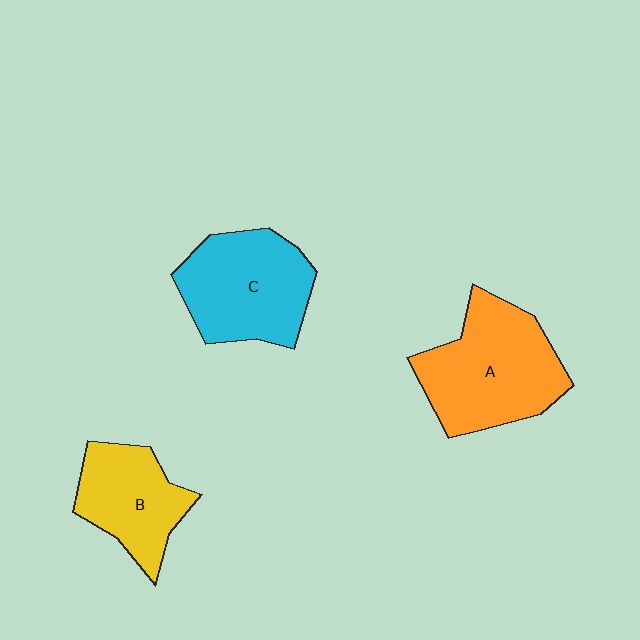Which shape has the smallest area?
Shape B (yellow).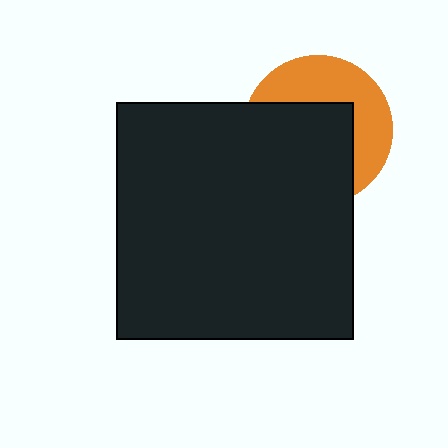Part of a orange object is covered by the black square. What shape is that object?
It is a circle.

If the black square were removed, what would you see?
You would see the complete orange circle.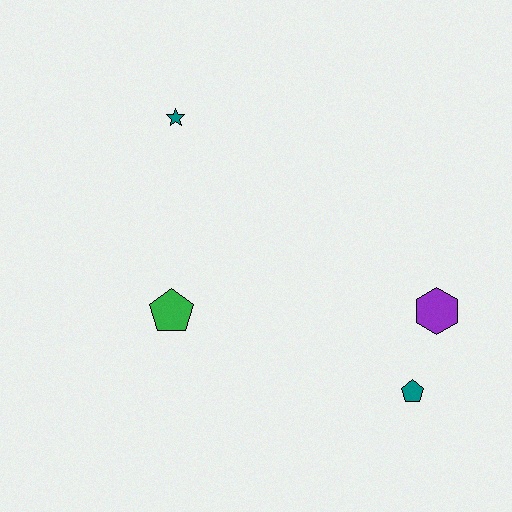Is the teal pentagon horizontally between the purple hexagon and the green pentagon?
Yes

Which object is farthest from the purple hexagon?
The teal star is farthest from the purple hexagon.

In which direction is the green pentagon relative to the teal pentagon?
The green pentagon is to the left of the teal pentagon.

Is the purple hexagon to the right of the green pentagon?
Yes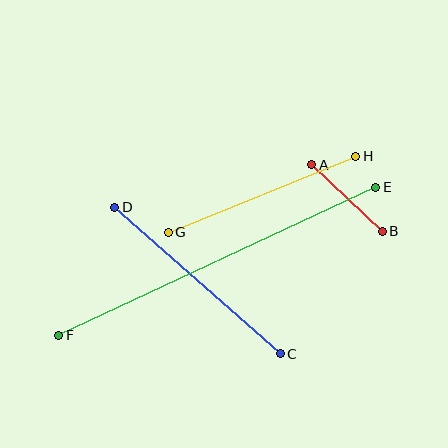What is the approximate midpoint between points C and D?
The midpoint is at approximately (197, 281) pixels.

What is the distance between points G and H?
The distance is approximately 203 pixels.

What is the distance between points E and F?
The distance is approximately 350 pixels.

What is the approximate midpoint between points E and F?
The midpoint is at approximately (217, 261) pixels.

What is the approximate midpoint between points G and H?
The midpoint is at approximately (262, 194) pixels.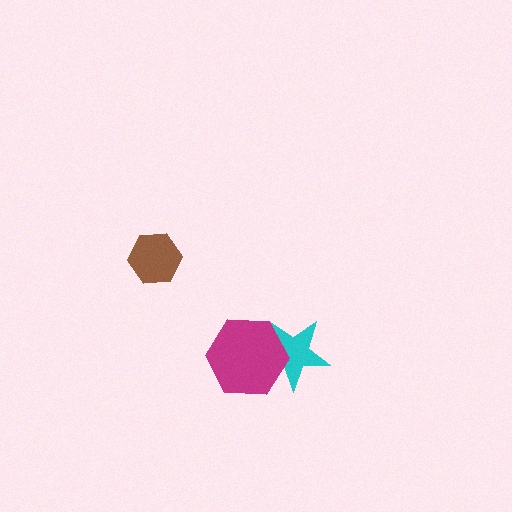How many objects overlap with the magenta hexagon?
1 object overlaps with the magenta hexagon.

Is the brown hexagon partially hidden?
No, no other shape covers it.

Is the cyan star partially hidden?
Yes, it is partially covered by another shape.